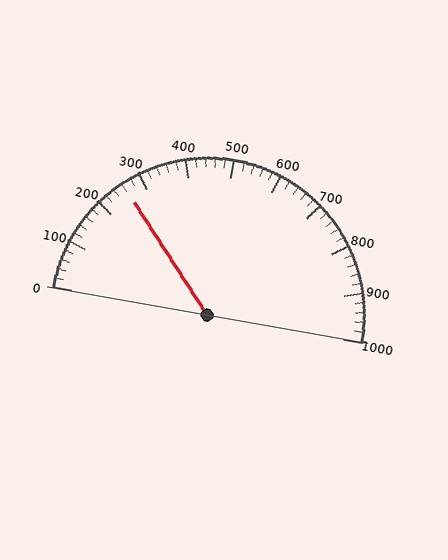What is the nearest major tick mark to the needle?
The nearest major tick mark is 300.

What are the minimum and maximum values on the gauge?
The gauge ranges from 0 to 1000.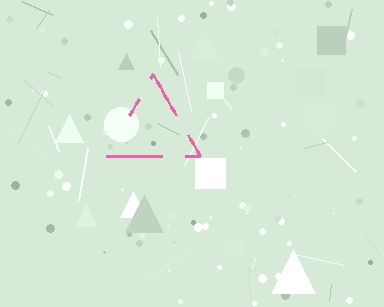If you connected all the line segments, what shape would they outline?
They would outline a triangle.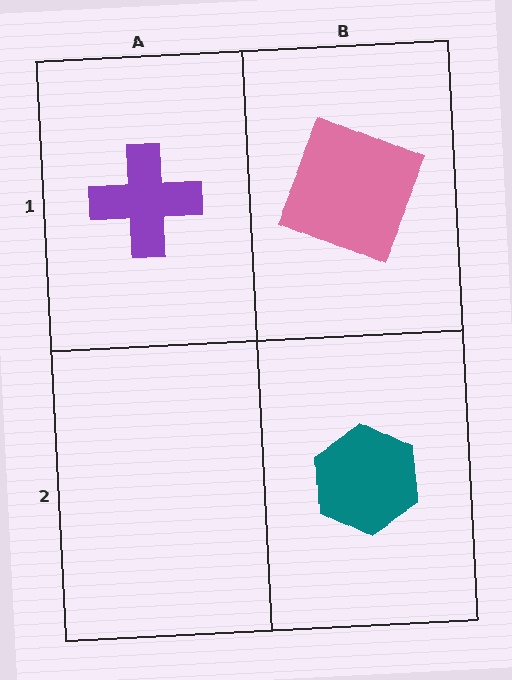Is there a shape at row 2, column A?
No, that cell is empty.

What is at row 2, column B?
A teal hexagon.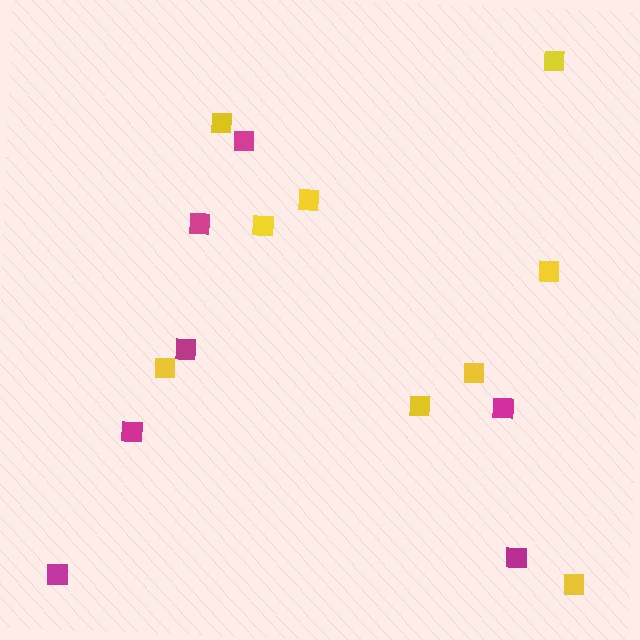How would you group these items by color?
There are 2 groups: one group of magenta squares (7) and one group of yellow squares (9).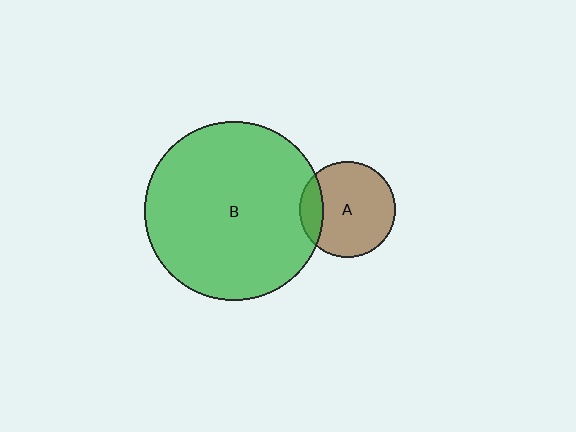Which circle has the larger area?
Circle B (green).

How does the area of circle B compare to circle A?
Approximately 3.5 times.